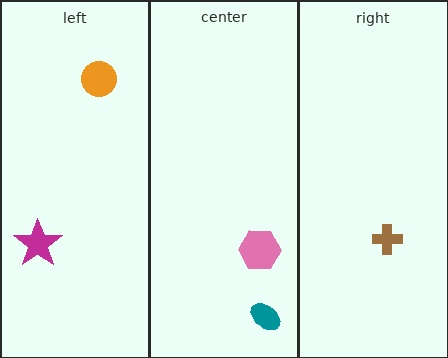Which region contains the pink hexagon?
The center region.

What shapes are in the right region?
The brown cross.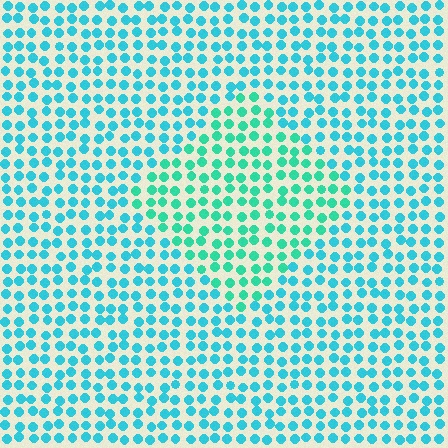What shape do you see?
I see a diamond.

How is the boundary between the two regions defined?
The boundary is defined purely by a slight shift in hue (about 26 degrees). Spacing, size, and orientation are identical on both sides.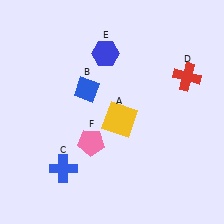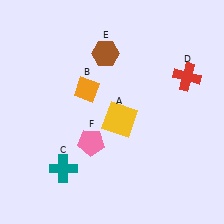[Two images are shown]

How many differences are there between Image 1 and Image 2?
There are 3 differences between the two images.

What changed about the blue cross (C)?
In Image 1, C is blue. In Image 2, it changed to teal.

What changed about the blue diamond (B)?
In Image 1, B is blue. In Image 2, it changed to orange.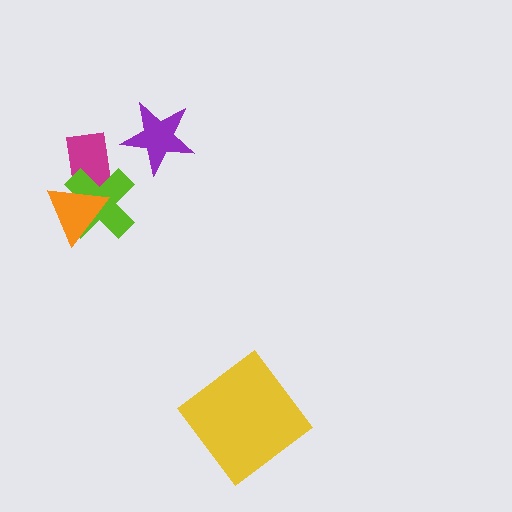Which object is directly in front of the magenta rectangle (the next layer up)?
The lime cross is directly in front of the magenta rectangle.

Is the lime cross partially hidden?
Yes, it is partially covered by another shape.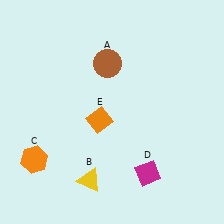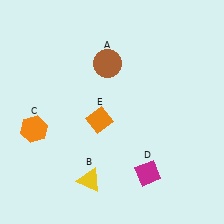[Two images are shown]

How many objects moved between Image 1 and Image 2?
1 object moved between the two images.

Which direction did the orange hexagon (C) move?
The orange hexagon (C) moved up.